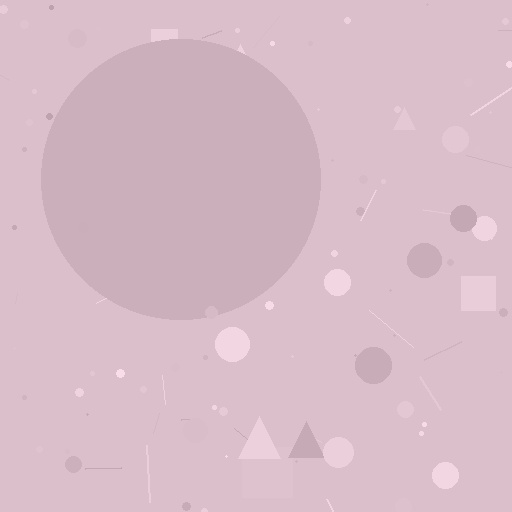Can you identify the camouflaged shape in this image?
The camouflaged shape is a circle.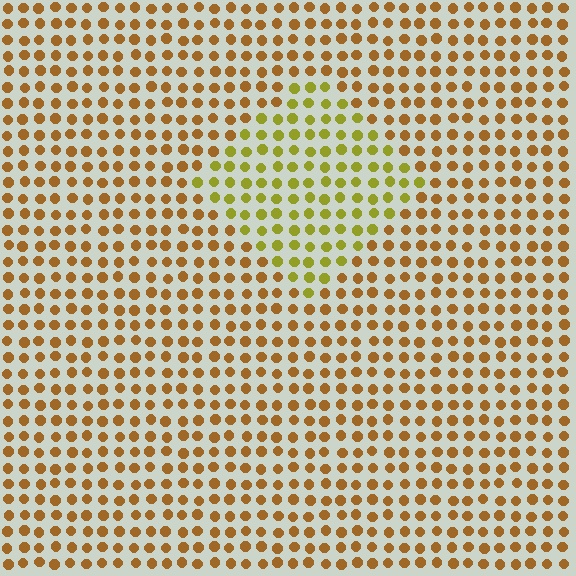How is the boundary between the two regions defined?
The boundary is defined purely by a slight shift in hue (about 35 degrees). Spacing, size, and orientation are identical on both sides.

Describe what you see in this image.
The image is filled with small brown elements in a uniform arrangement. A diamond-shaped region is visible where the elements are tinted to a slightly different hue, forming a subtle color boundary.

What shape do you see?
I see a diamond.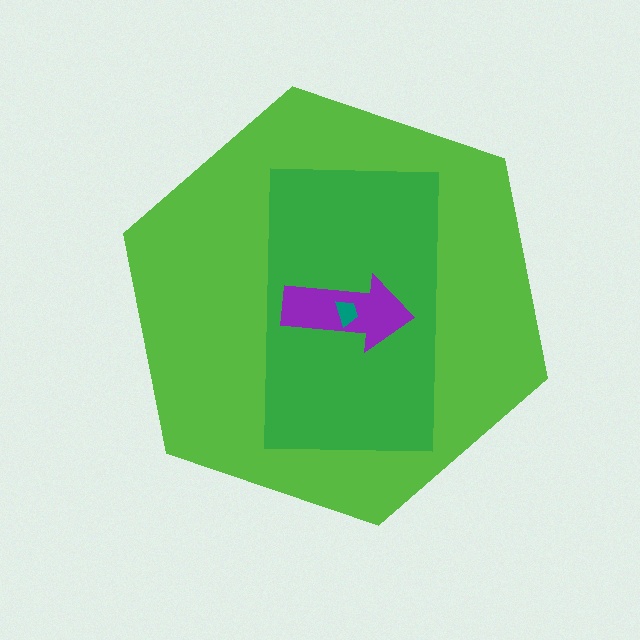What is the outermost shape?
The lime hexagon.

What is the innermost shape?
The teal trapezoid.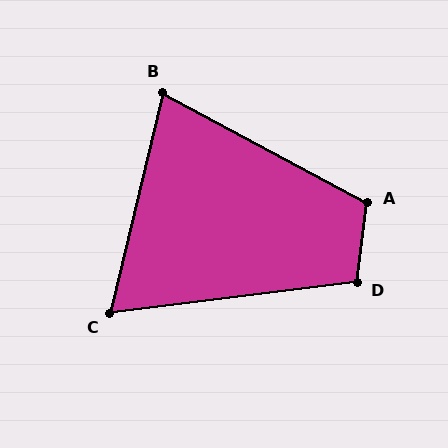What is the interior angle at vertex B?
Approximately 75 degrees (acute).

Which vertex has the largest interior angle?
A, at approximately 111 degrees.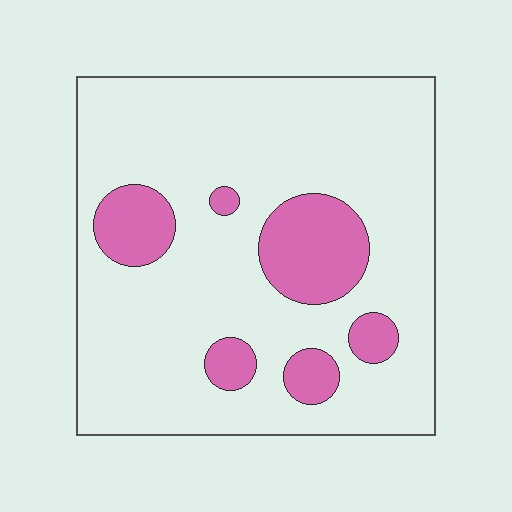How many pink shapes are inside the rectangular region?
6.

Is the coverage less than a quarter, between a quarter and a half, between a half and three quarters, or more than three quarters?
Less than a quarter.